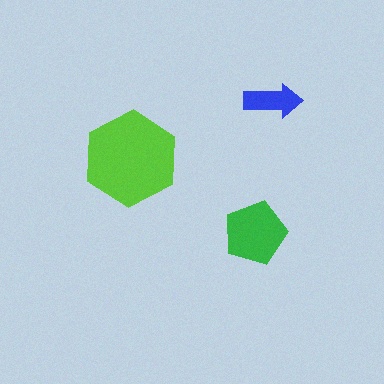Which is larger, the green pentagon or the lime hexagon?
The lime hexagon.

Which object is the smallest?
The blue arrow.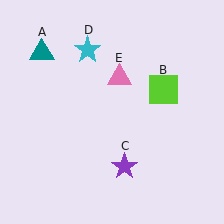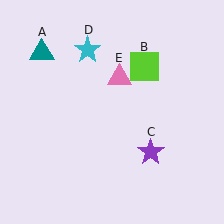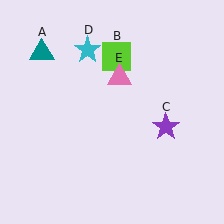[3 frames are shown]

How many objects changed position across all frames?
2 objects changed position: lime square (object B), purple star (object C).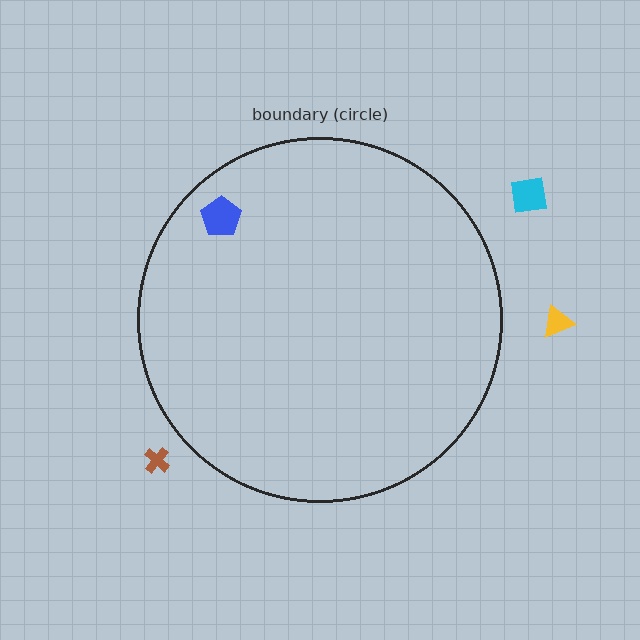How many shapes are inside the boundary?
1 inside, 3 outside.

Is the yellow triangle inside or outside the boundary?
Outside.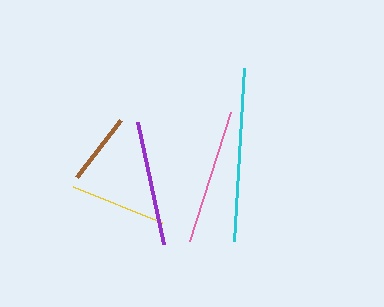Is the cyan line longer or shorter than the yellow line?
The cyan line is longer than the yellow line.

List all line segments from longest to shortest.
From longest to shortest: cyan, pink, purple, yellow, brown.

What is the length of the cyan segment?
The cyan segment is approximately 173 pixels long.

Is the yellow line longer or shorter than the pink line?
The pink line is longer than the yellow line.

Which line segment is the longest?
The cyan line is the longest at approximately 173 pixels.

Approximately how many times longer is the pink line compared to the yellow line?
The pink line is approximately 1.4 times the length of the yellow line.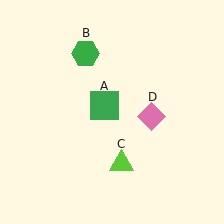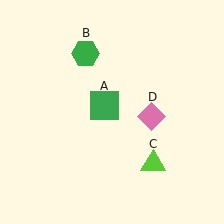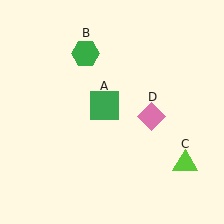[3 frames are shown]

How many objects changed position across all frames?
1 object changed position: lime triangle (object C).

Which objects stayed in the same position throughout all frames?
Green square (object A) and green hexagon (object B) and pink diamond (object D) remained stationary.